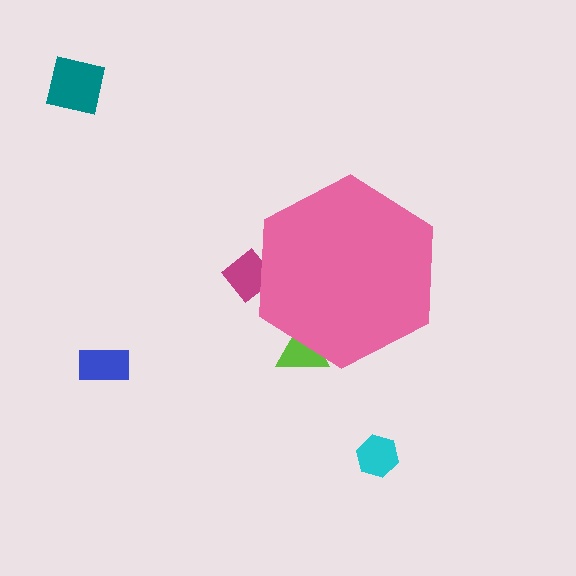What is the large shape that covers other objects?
A pink hexagon.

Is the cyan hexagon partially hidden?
No, the cyan hexagon is fully visible.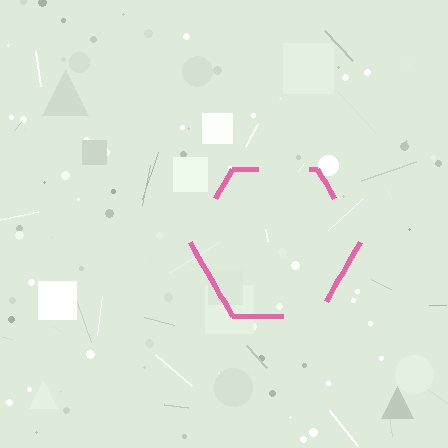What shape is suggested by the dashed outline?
The dashed outline suggests a hexagon.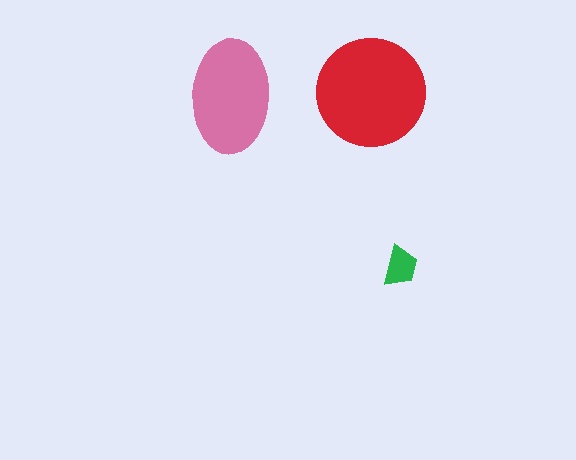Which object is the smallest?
The green trapezoid.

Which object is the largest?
The red circle.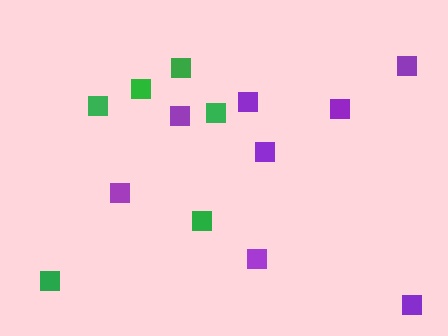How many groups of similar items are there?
There are 2 groups: one group of green squares (6) and one group of purple squares (8).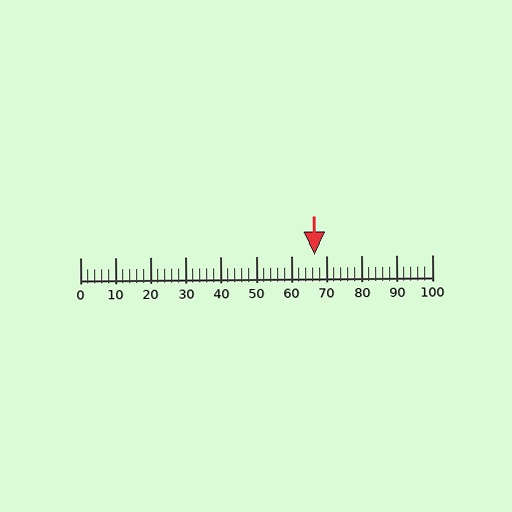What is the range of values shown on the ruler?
The ruler shows values from 0 to 100.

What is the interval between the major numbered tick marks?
The major tick marks are spaced 10 units apart.